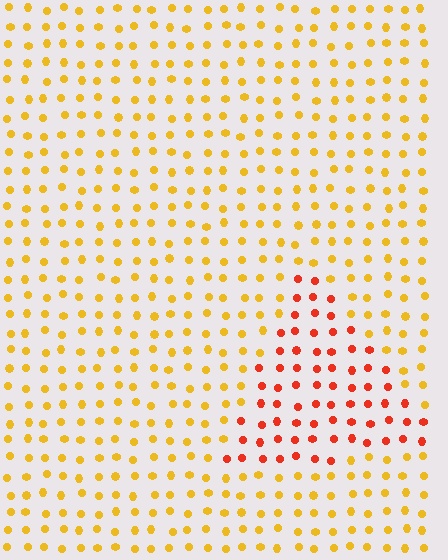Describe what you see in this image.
The image is filled with small yellow elements in a uniform arrangement. A triangle-shaped region is visible where the elements are tinted to a slightly different hue, forming a subtle color boundary.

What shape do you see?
I see a triangle.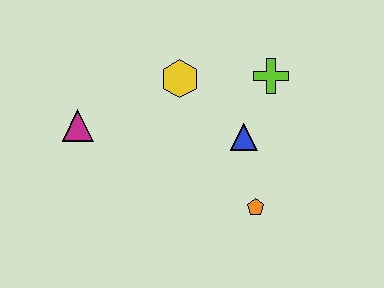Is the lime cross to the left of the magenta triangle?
No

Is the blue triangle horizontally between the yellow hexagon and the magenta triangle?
No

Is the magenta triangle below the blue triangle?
No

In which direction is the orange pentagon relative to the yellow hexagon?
The orange pentagon is below the yellow hexagon.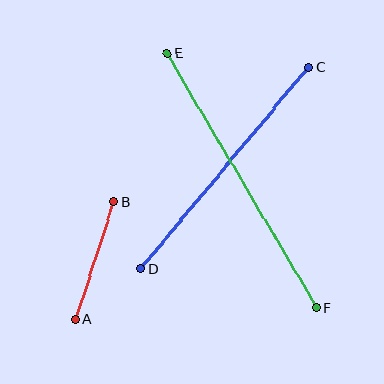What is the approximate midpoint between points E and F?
The midpoint is at approximately (242, 181) pixels.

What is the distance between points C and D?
The distance is approximately 262 pixels.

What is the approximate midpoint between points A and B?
The midpoint is at approximately (95, 261) pixels.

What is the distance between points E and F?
The distance is approximately 295 pixels.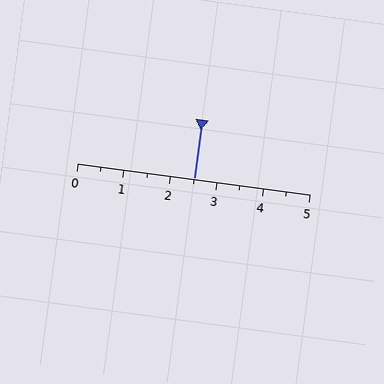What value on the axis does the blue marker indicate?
The marker indicates approximately 2.5.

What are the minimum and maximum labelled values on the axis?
The axis runs from 0 to 5.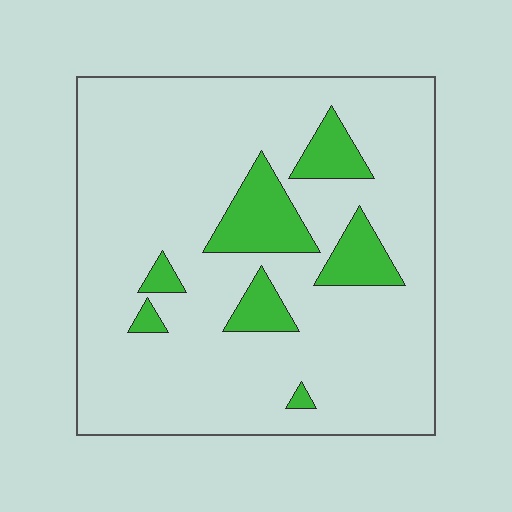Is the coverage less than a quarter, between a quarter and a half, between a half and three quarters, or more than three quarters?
Less than a quarter.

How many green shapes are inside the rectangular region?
7.